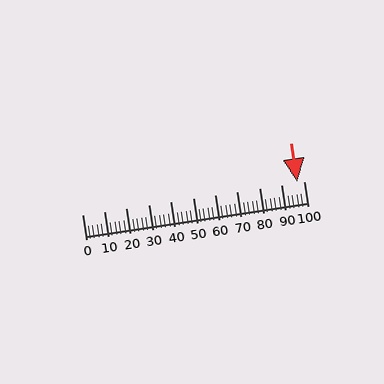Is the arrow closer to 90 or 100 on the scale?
The arrow is closer to 100.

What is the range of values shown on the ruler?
The ruler shows values from 0 to 100.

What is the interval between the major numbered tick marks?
The major tick marks are spaced 10 units apart.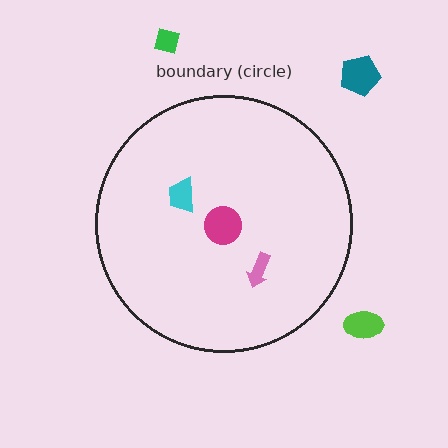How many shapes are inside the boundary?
3 inside, 3 outside.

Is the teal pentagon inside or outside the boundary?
Outside.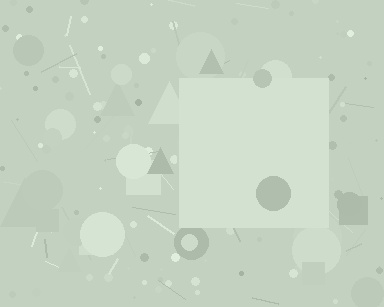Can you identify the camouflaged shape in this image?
The camouflaged shape is a square.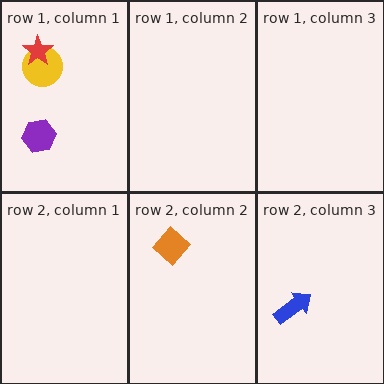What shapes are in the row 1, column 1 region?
The yellow circle, the purple hexagon, the red star.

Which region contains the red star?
The row 1, column 1 region.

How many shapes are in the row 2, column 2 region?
1.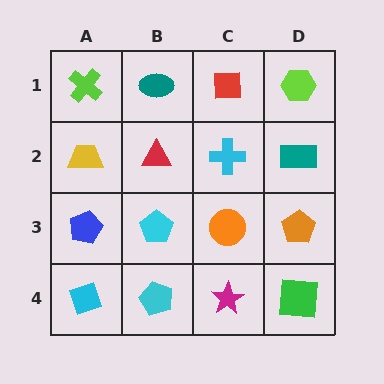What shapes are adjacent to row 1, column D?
A teal rectangle (row 2, column D), a red square (row 1, column C).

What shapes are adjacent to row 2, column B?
A teal ellipse (row 1, column B), a cyan pentagon (row 3, column B), a yellow trapezoid (row 2, column A), a cyan cross (row 2, column C).